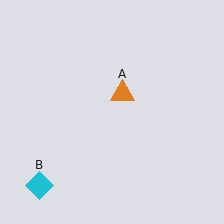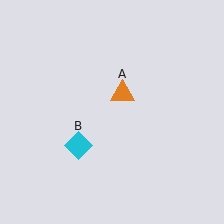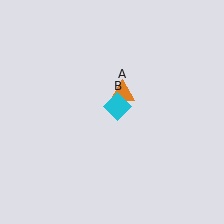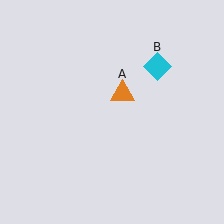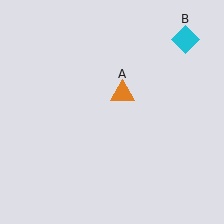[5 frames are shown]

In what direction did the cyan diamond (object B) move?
The cyan diamond (object B) moved up and to the right.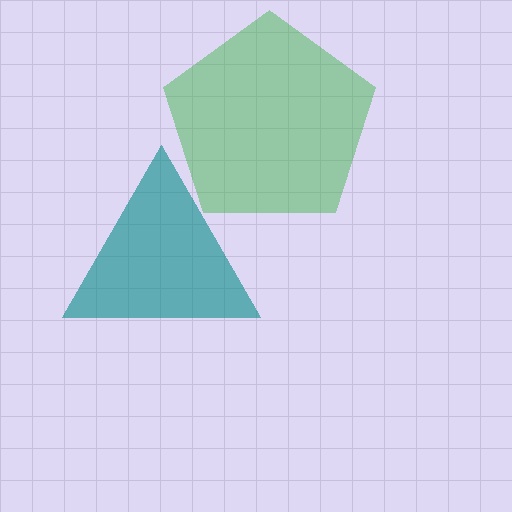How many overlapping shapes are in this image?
There are 2 overlapping shapes in the image.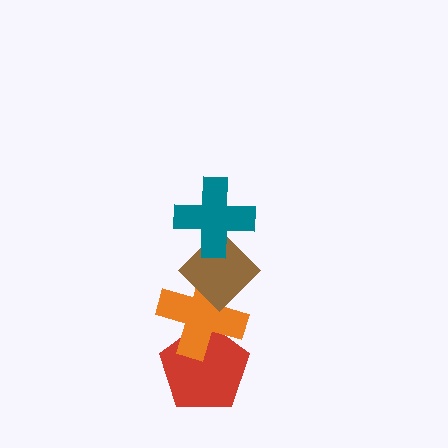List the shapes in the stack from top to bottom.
From top to bottom: the teal cross, the brown diamond, the orange cross, the red pentagon.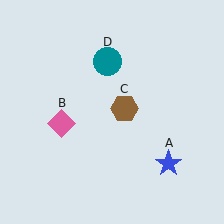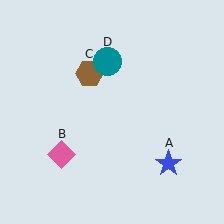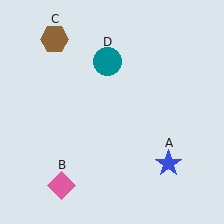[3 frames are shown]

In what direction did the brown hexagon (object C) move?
The brown hexagon (object C) moved up and to the left.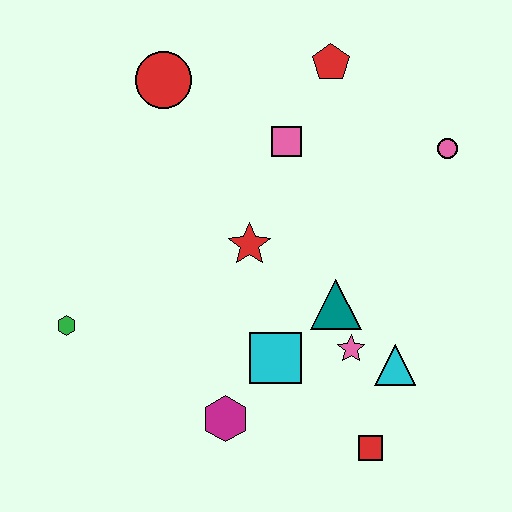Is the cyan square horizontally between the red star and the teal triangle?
Yes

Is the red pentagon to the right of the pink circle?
No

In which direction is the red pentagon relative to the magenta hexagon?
The red pentagon is above the magenta hexagon.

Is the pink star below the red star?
Yes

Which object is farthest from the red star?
The red square is farthest from the red star.